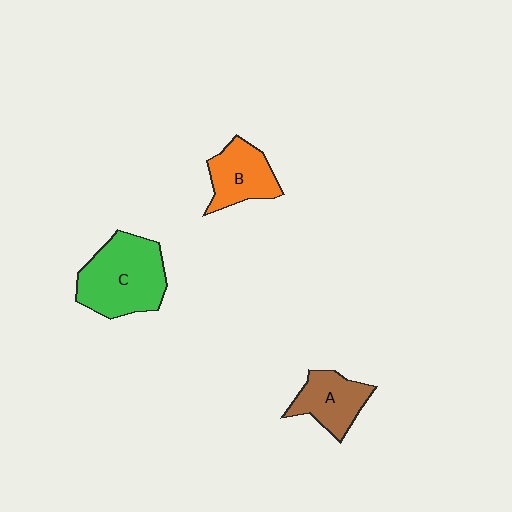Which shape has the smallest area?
Shape A (brown).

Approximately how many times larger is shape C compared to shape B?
Approximately 1.6 times.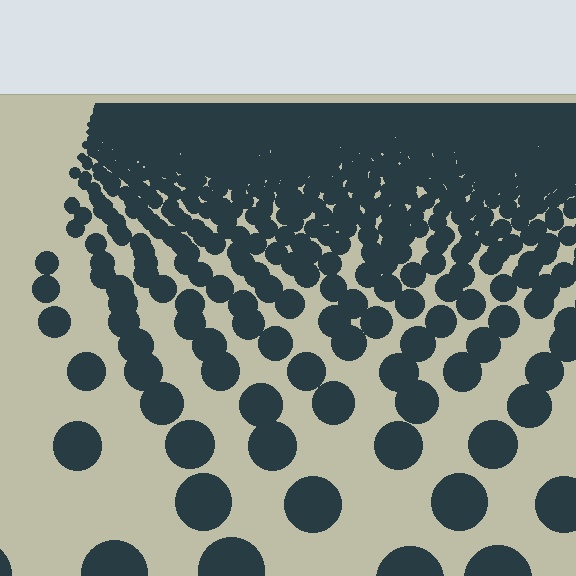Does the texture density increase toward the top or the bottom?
Density increases toward the top.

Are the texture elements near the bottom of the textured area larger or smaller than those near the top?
Larger. Near the bottom, elements are closer to the viewer and appear at a bigger on-screen size.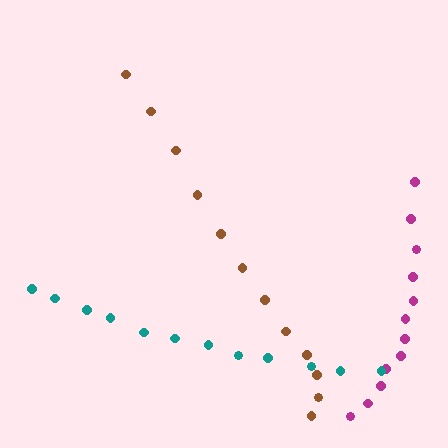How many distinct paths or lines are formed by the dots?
There are 3 distinct paths.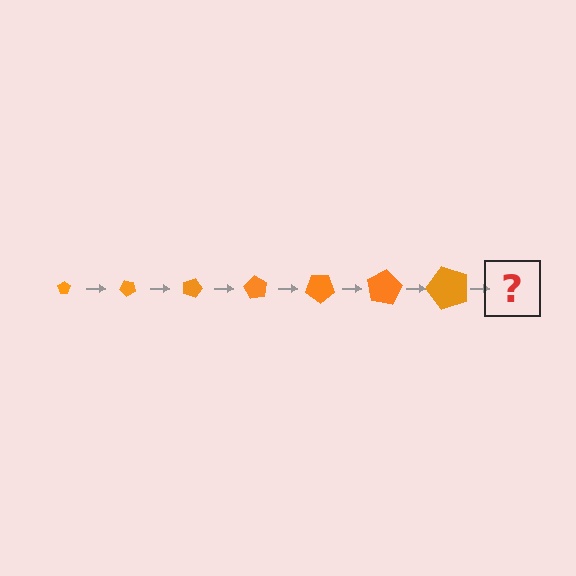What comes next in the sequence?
The next element should be a pentagon, larger than the previous one and rotated 315 degrees from the start.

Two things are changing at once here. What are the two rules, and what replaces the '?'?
The two rules are that the pentagon grows larger each step and it rotates 45 degrees each step. The '?' should be a pentagon, larger than the previous one and rotated 315 degrees from the start.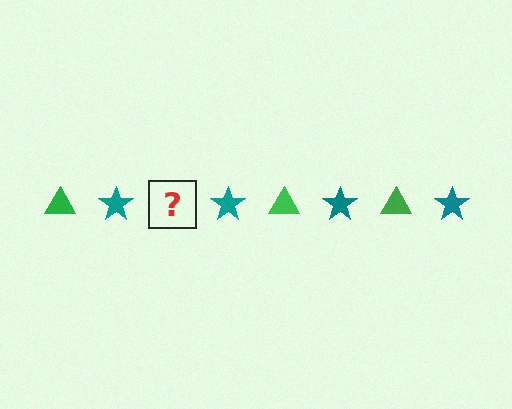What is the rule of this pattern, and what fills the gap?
The rule is that the pattern alternates between green triangle and teal star. The gap should be filled with a green triangle.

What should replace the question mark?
The question mark should be replaced with a green triangle.